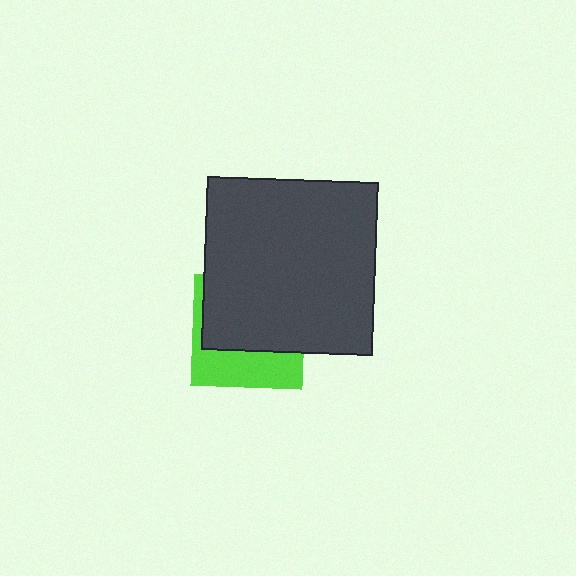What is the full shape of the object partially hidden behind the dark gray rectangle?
The partially hidden object is a lime square.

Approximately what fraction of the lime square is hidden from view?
Roughly 62% of the lime square is hidden behind the dark gray rectangle.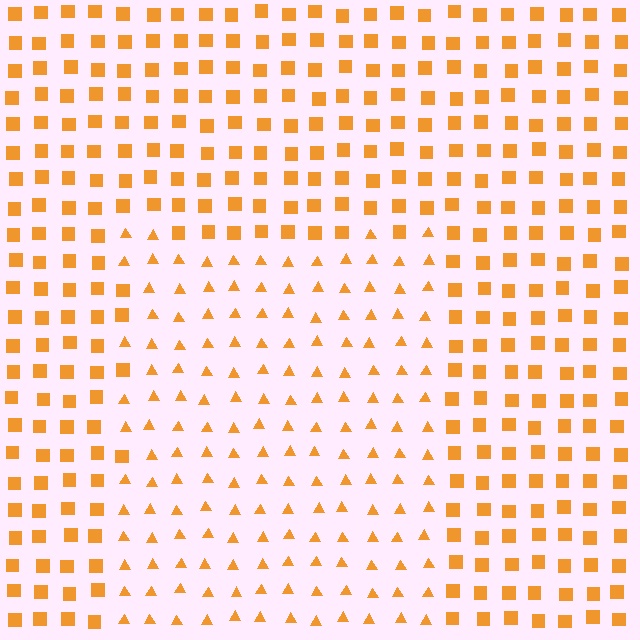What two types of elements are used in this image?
The image uses triangles inside the rectangle region and squares outside it.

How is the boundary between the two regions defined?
The boundary is defined by a change in element shape: triangles inside vs. squares outside. All elements share the same color and spacing.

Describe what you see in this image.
The image is filled with small orange elements arranged in a uniform grid. A rectangle-shaped region contains triangles, while the surrounding area contains squares. The boundary is defined purely by the change in element shape.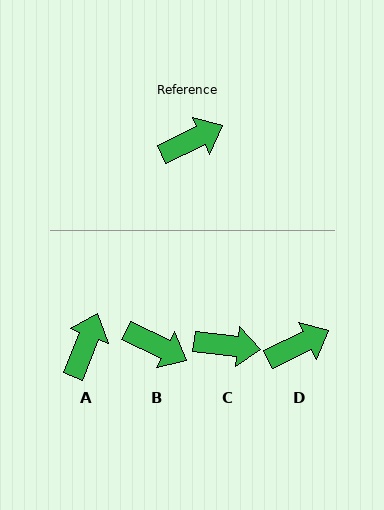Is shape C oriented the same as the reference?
No, it is off by about 32 degrees.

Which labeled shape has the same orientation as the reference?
D.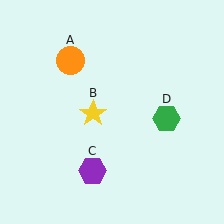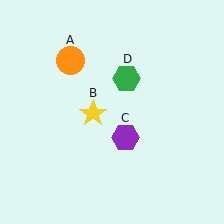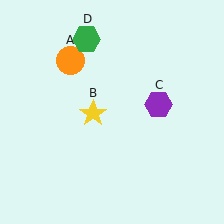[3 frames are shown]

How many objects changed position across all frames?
2 objects changed position: purple hexagon (object C), green hexagon (object D).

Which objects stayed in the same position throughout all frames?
Orange circle (object A) and yellow star (object B) remained stationary.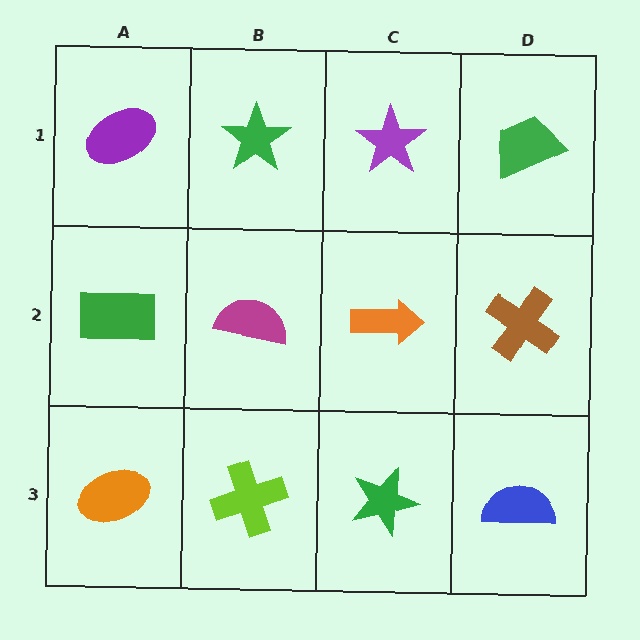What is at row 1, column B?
A green star.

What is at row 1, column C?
A purple star.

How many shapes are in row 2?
4 shapes.